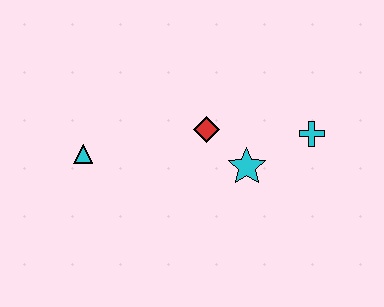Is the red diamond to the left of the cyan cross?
Yes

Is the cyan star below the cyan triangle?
Yes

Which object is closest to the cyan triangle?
The red diamond is closest to the cyan triangle.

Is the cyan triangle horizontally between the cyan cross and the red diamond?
No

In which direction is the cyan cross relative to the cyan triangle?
The cyan cross is to the right of the cyan triangle.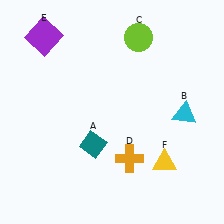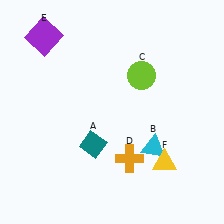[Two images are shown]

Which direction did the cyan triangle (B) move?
The cyan triangle (B) moved down.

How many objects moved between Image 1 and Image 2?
2 objects moved between the two images.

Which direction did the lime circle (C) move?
The lime circle (C) moved down.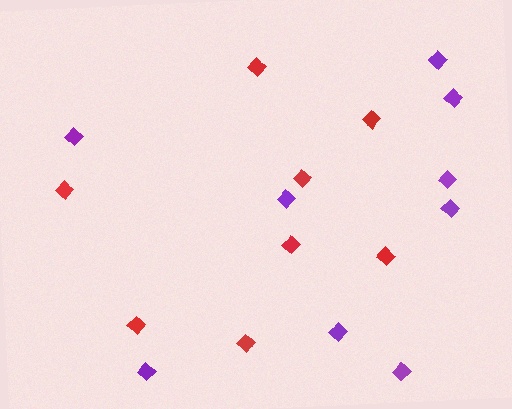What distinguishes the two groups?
There are 2 groups: one group of purple diamonds (9) and one group of red diamonds (8).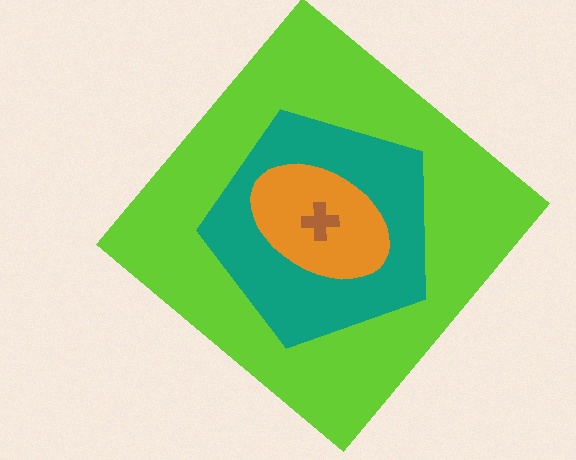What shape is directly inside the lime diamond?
The teal pentagon.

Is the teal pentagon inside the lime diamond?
Yes.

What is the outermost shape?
The lime diamond.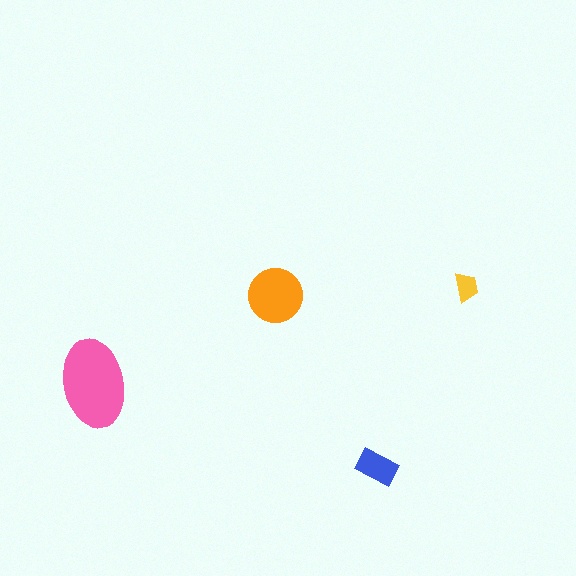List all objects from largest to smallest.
The pink ellipse, the orange circle, the blue rectangle, the yellow trapezoid.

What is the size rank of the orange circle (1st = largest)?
2nd.